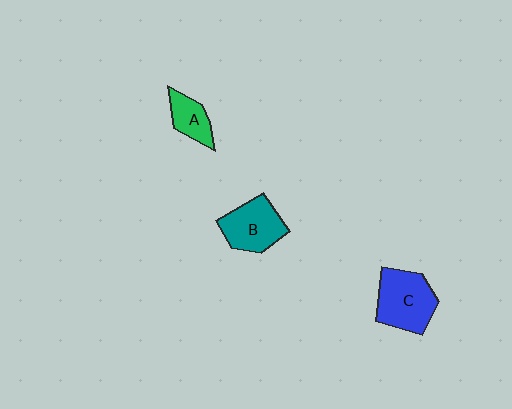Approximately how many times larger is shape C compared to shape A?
Approximately 2.0 times.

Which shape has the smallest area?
Shape A (green).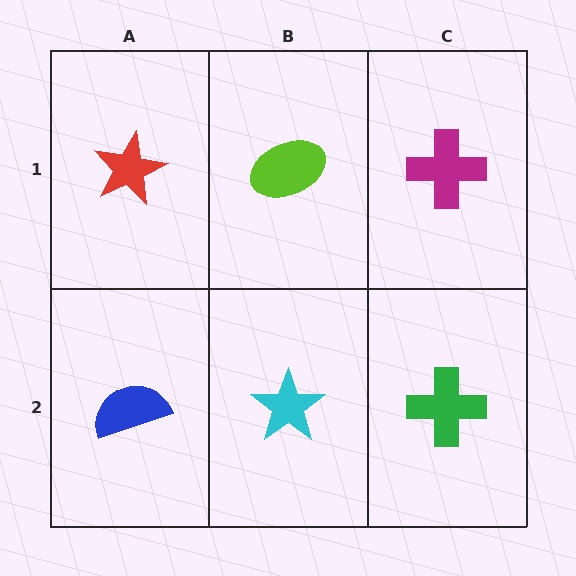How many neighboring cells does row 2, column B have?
3.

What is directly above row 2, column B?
A lime ellipse.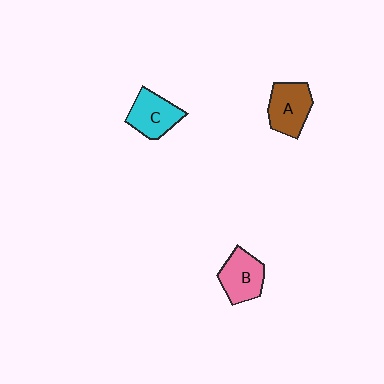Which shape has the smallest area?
Shape C (cyan).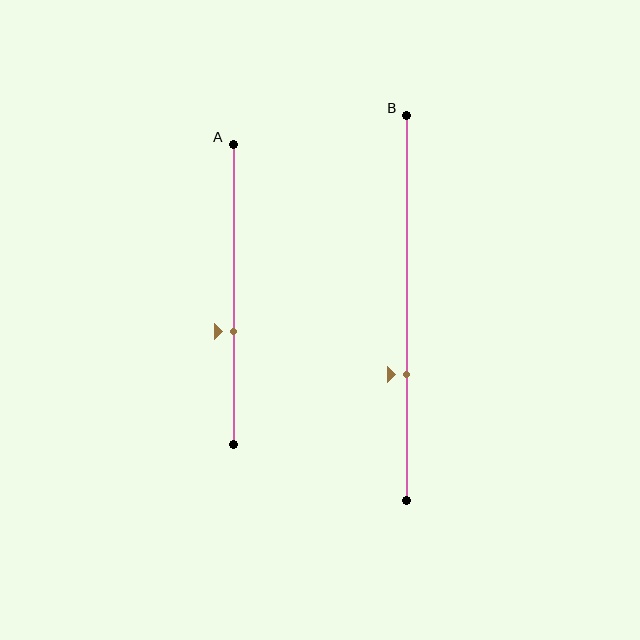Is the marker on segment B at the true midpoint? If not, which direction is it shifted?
No, the marker on segment B is shifted downward by about 17% of the segment length.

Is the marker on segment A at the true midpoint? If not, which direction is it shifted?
No, the marker on segment A is shifted downward by about 12% of the segment length.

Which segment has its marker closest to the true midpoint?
Segment A has its marker closest to the true midpoint.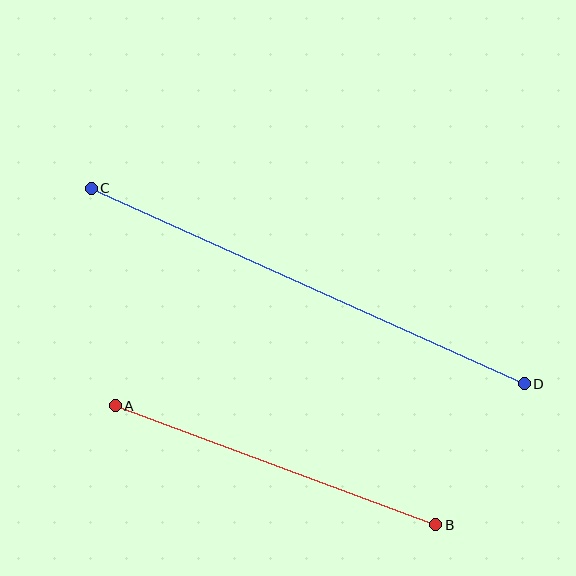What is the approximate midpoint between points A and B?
The midpoint is at approximately (276, 465) pixels.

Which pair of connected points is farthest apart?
Points C and D are farthest apart.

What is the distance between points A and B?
The distance is approximately 342 pixels.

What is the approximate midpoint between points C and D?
The midpoint is at approximately (308, 286) pixels.